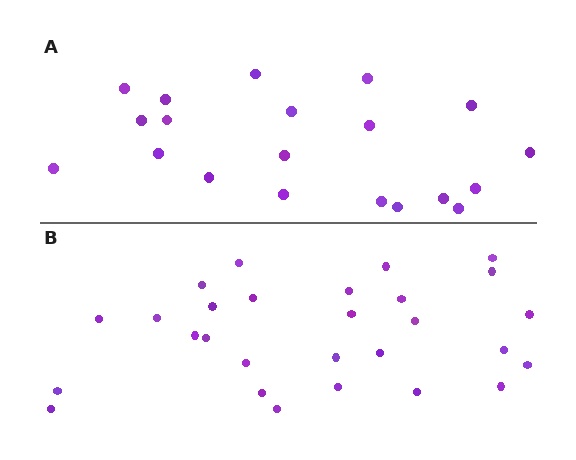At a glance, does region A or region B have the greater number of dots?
Region B (the bottom region) has more dots.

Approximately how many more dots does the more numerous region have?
Region B has roughly 8 or so more dots than region A.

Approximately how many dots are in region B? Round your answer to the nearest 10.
About 30 dots. (The exact count is 28, which rounds to 30.)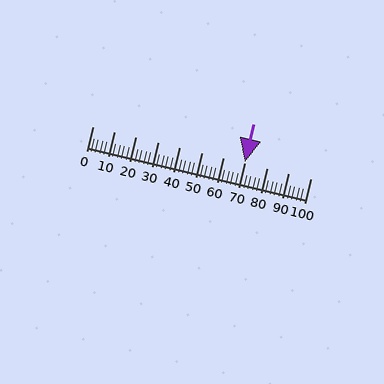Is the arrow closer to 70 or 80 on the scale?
The arrow is closer to 70.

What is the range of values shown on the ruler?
The ruler shows values from 0 to 100.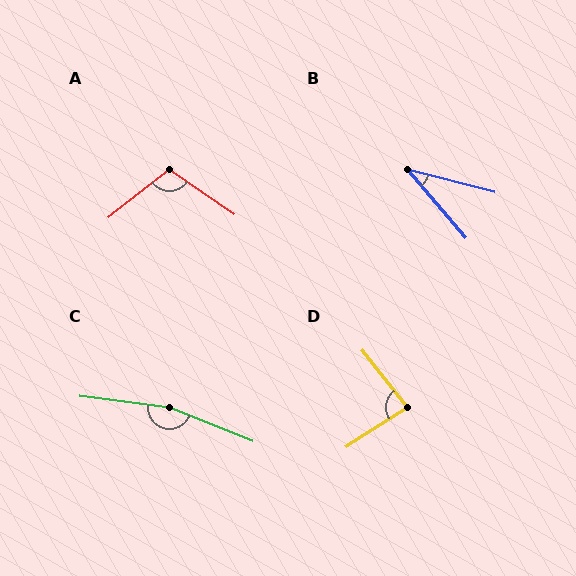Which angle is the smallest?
B, at approximately 35 degrees.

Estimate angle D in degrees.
Approximately 84 degrees.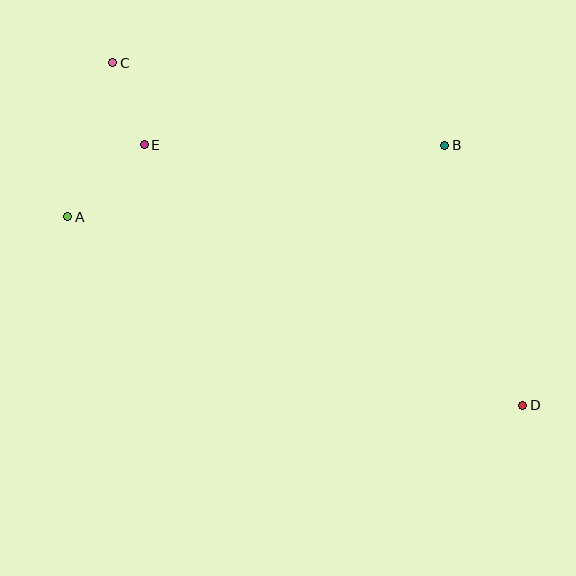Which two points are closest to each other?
Points C and E are closest to each other.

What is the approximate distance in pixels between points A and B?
The distance between A and B is approximately 384 pixels.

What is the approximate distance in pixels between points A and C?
The distance between A and C is approximately 160 pixels.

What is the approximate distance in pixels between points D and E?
The distance between D and E is approximately 459 pixels.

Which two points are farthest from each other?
Points C and D are farthest from each other.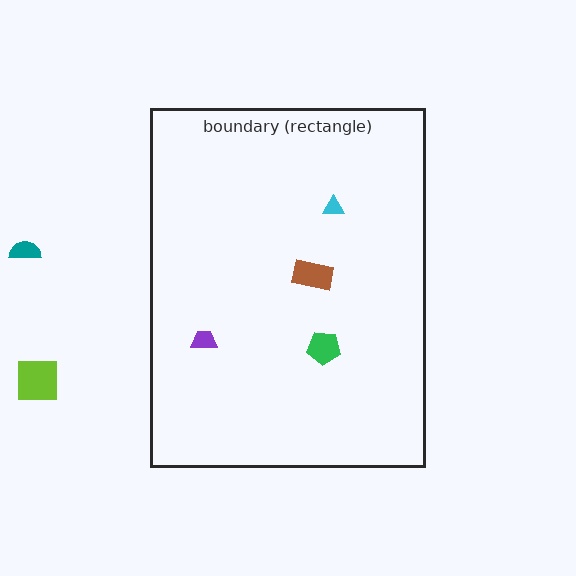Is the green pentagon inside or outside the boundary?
Inside.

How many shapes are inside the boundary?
4 inside, 2 outside.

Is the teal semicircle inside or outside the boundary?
Outside.